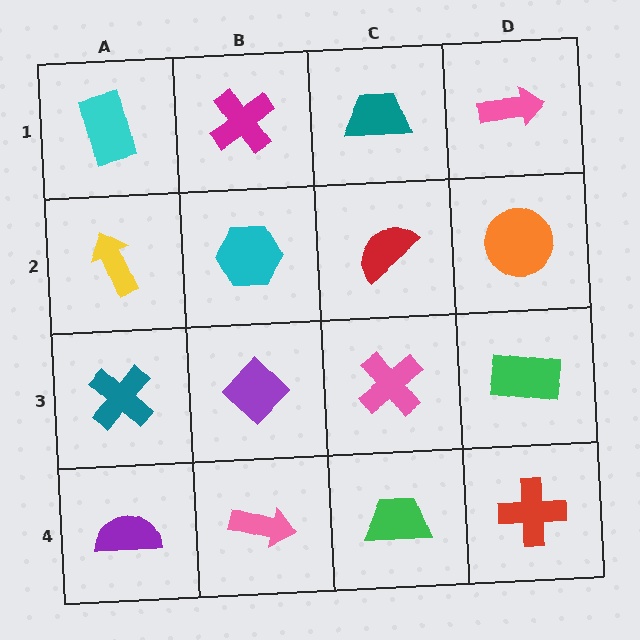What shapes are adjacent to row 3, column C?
A red semicircle (row 2, column C), a green trapezoid (row 4, column C), a purple diamond (row 3, column B), a green rectangle (row 3, column D).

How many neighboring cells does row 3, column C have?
4.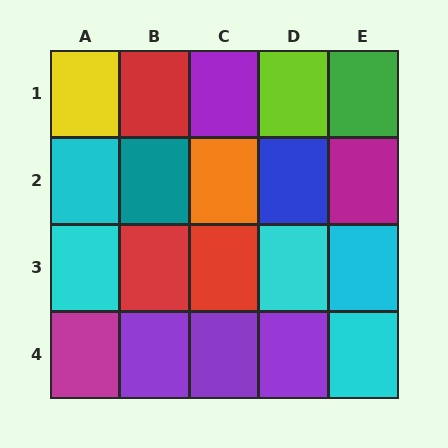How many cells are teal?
1 cell is teal.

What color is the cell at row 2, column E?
Magenta.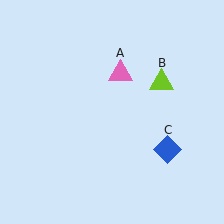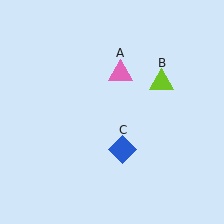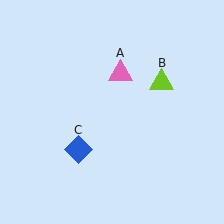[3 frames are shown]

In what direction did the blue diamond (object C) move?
The blue diamond (object C) moved left.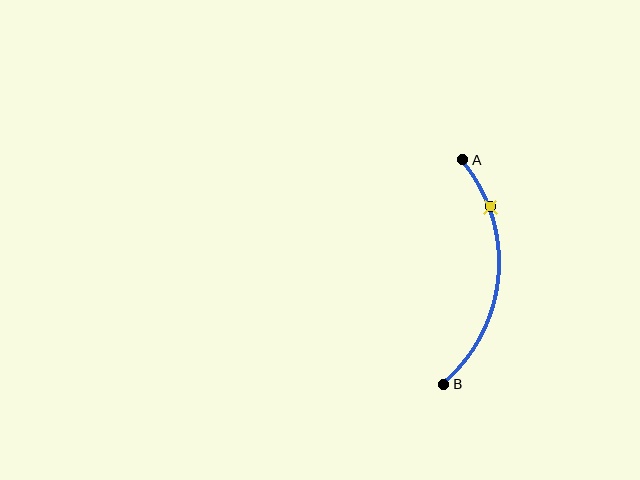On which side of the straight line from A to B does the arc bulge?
The arc bulges to the right of the straight line connecting A and B.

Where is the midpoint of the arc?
The arc midpoint is the point on the curve farthest from the straight line joining A and B. It sits to the right of that line.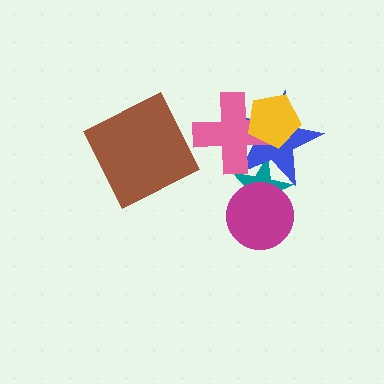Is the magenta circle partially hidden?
No, no other shape covers it.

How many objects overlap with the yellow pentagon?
2 objects overlap with the yellow pentagon.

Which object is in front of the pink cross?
The yellow pentagon is in front of the pink cross.